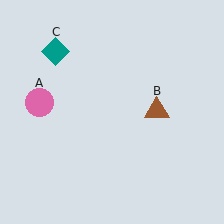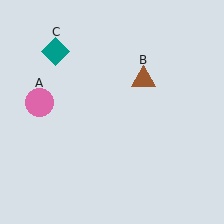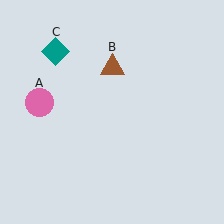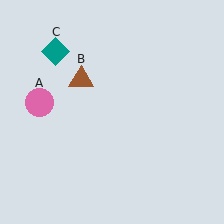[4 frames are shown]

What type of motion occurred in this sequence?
The brown triangle (object B) rotated counterclockwise around the center of the scene.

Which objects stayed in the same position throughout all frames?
Pink circle (object A) and teal diamond (object C) remained stationary.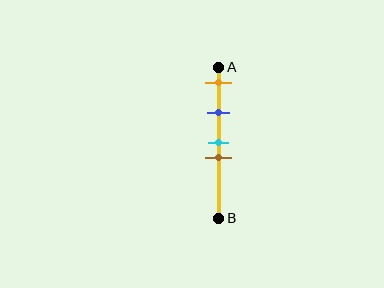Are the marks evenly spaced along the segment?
No, the marks are not evenly spaced.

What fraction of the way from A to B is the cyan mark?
The cyan mark is approximately 50% (0.5) of the way from A to B.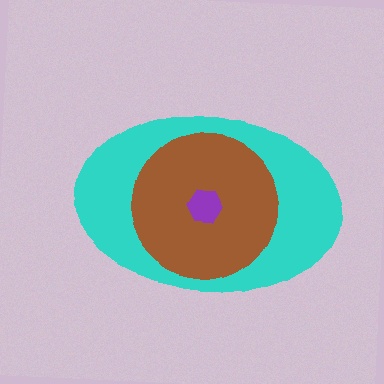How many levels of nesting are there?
3.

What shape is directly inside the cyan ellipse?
The brown circle.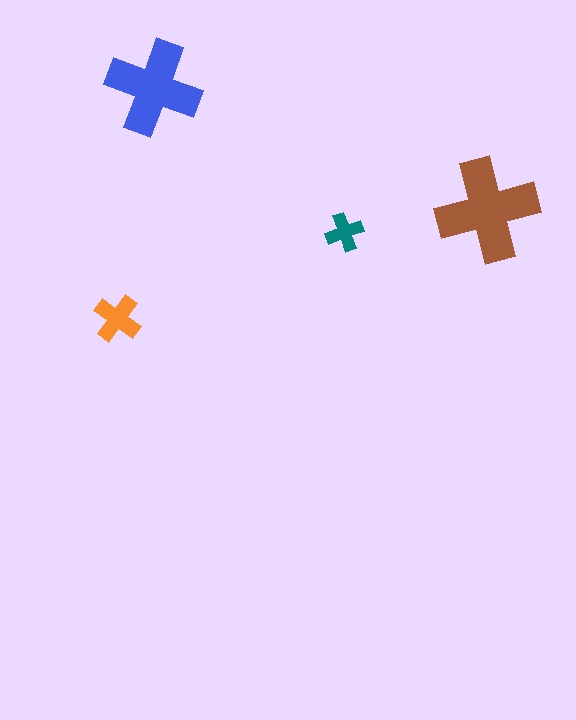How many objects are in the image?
There are 4 objects in the image.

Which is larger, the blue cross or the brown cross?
The brown one.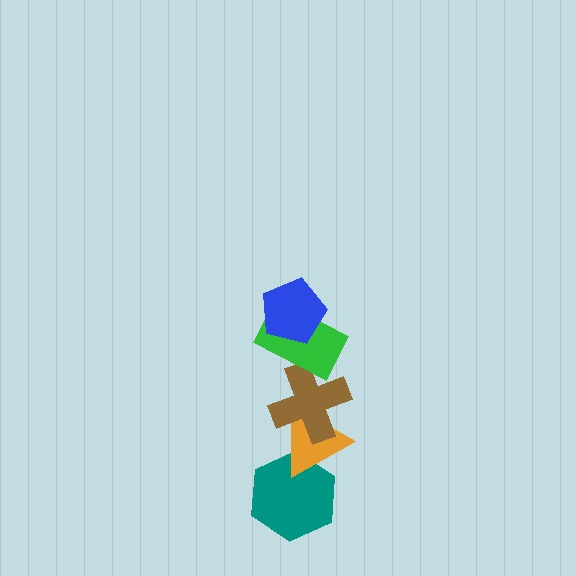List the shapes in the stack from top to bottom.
From top to bottom: the blue pentagon, the green rectangle, the brown cross, the orange triangle, the teal hexagon.